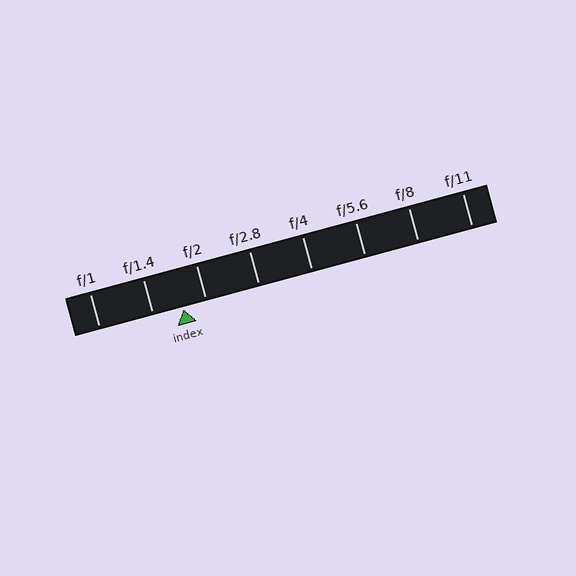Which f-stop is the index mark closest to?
The index mark is closest to f/2.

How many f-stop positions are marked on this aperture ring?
There are 8 f-stop positions marked.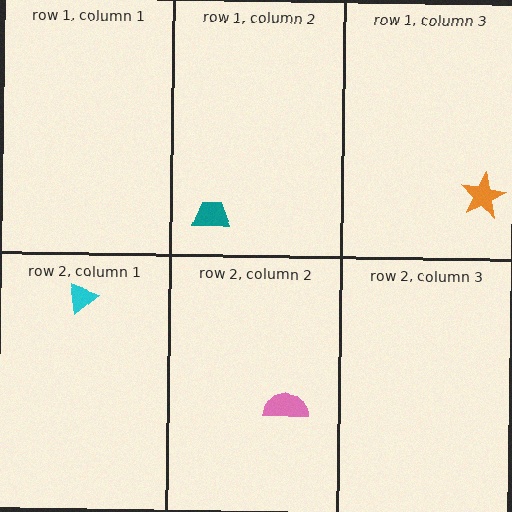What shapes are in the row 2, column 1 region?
The cyan triangle.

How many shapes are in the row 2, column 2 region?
1.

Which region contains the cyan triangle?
The row 2, column 1 region.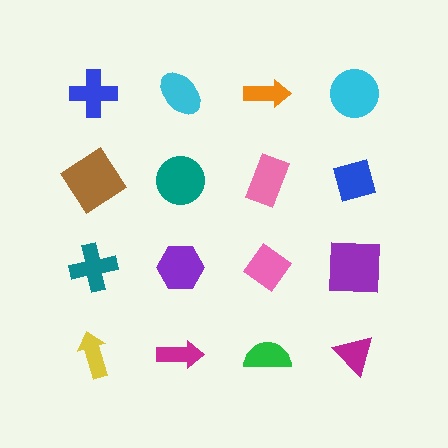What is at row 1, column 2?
A cyan ellipse.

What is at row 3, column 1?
A teal cross.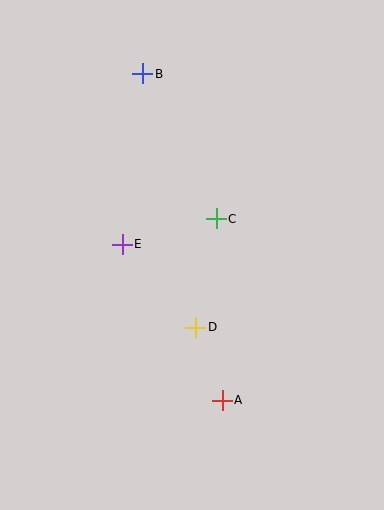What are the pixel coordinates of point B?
Point B is at (143, 74).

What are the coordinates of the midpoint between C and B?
The midpoint between C and B is at (180, 146).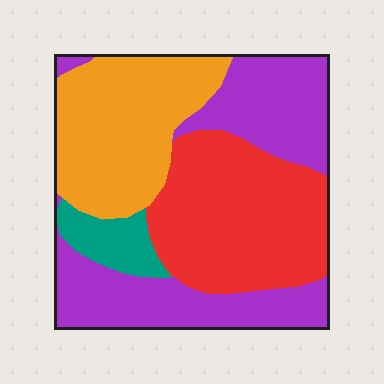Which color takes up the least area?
Teal, at roughly 5%.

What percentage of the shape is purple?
Purple covers about 35% of the shape.